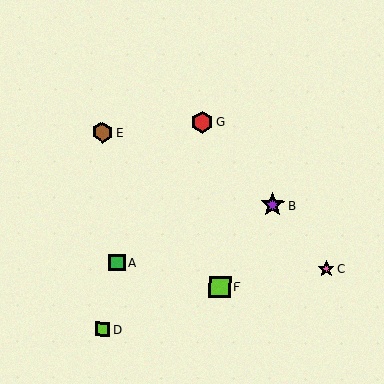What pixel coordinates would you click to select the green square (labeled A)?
Click at (117, 262) to select the green square A.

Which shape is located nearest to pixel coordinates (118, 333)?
The lime square (labeled D) at (103, 329) is nearest to that location.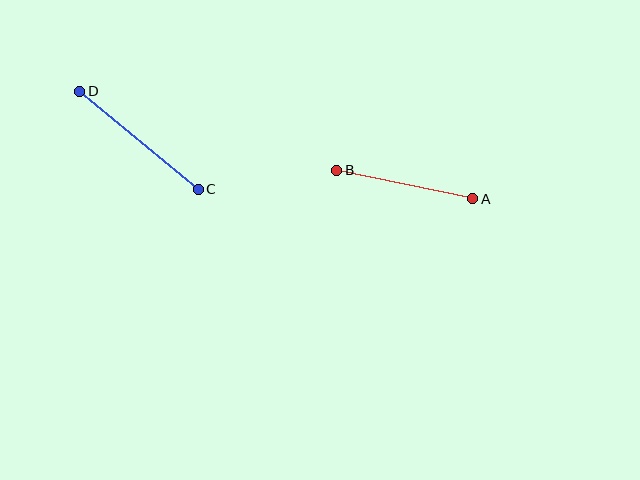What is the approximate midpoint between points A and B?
The midpoint is at approximately (405, 184) pixels.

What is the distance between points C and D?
The distance is approximately 154 pixels.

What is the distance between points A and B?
The distance is approximately 139 pixels.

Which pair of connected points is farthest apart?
Points C and D are farthest apart.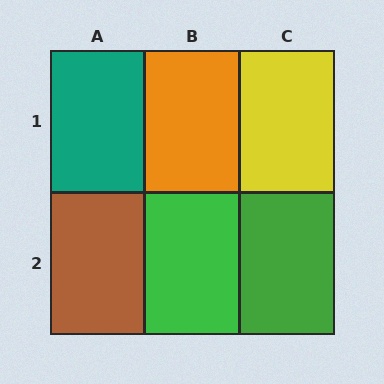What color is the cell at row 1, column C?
Yellow.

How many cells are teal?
1 cell is teal.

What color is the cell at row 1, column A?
Teal.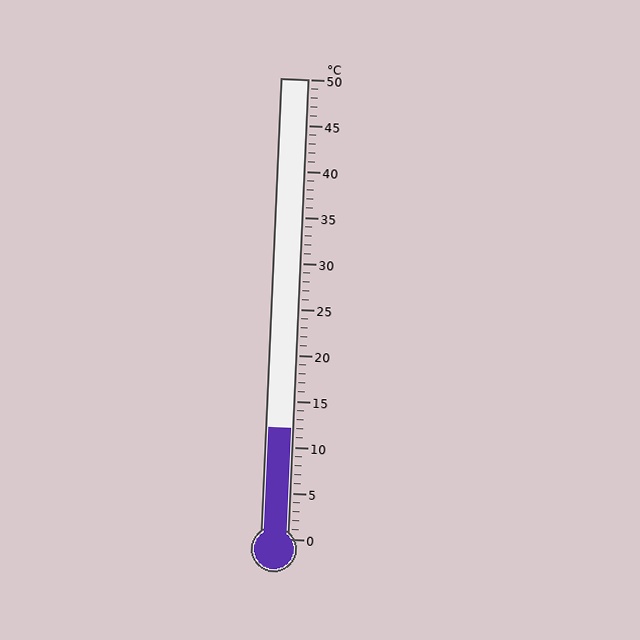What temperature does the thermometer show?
The thermometer shows approximately 12°C.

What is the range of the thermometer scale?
The thermometer scale ranges from 0°C to 50°C.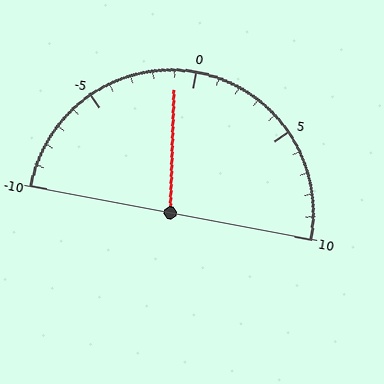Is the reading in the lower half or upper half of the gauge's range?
The reading is in the lower half of the range (-10 to 10).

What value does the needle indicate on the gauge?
The needle indicates approximately -1.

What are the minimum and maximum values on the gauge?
The gauge ranges from -10 to 10.